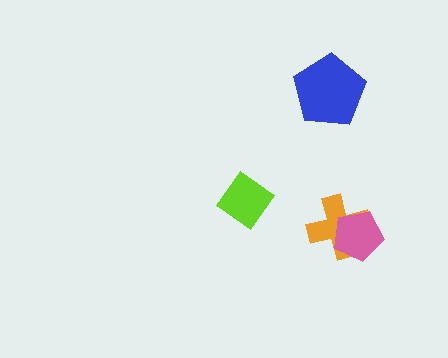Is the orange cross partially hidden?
Yes, it is partially covered by another shape.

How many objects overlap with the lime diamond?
0 objects overlap with the lime diamond.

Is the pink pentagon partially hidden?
No, no other shape covers it.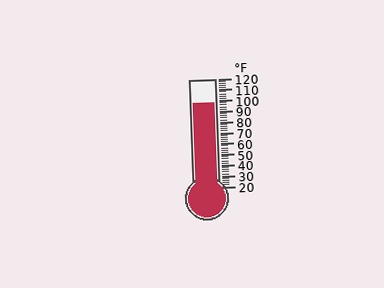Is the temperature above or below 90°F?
The temperature is above 90°F.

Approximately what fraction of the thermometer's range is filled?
The thermometer is filled to approximately 80% of its range.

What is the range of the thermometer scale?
The thermometer scale ranges from 20°F to 120°F.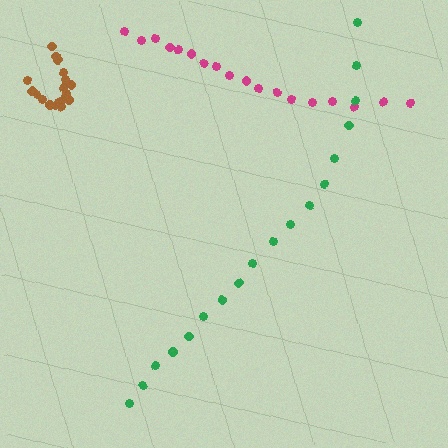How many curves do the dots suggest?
There are 3 distinct paths.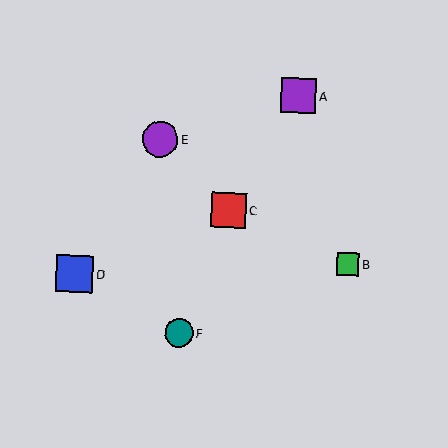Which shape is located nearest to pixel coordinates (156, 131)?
The purple circle (labeled E) at (160, 139) is nearest to that location.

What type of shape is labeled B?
Shape B is a green square.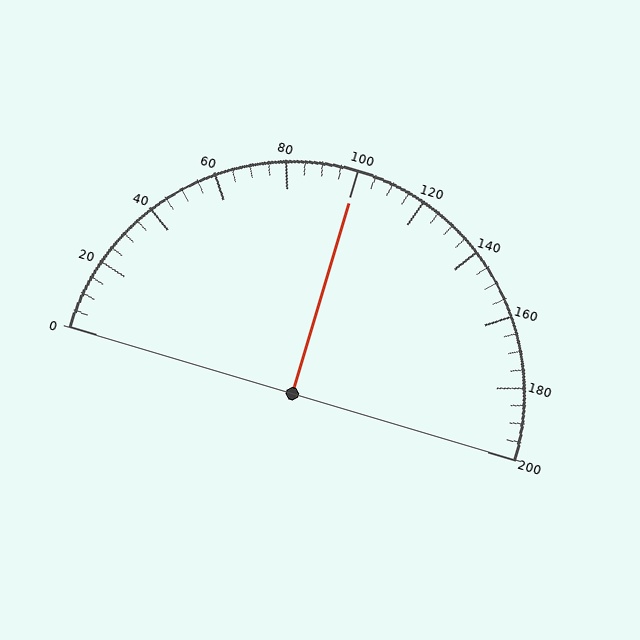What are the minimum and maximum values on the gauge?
The gauge ranges from 0 to 200.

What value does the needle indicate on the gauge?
The needle indicates approximately 100.